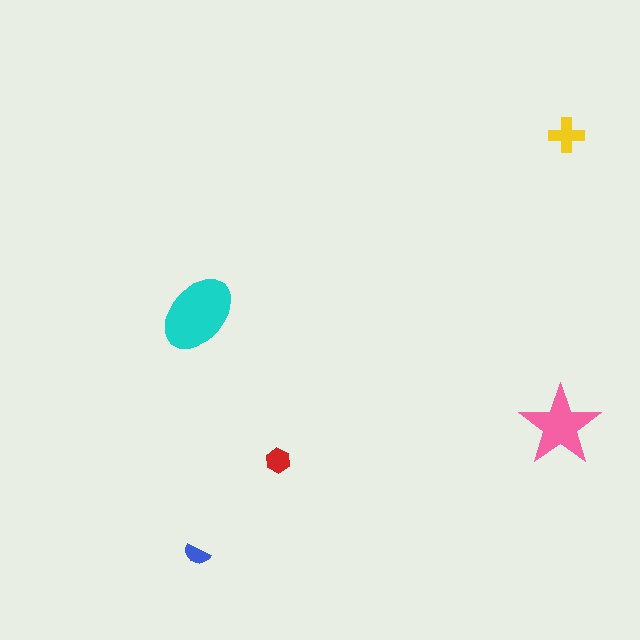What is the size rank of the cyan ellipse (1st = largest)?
1st.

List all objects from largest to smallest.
The cyan ellipse, the pink star, the yellow cross, the red hexagon, the blue semicircle.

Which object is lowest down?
The blue semicircle is bottommost.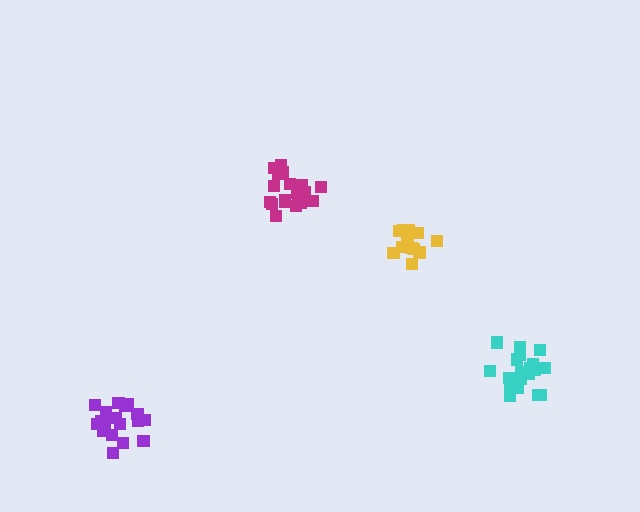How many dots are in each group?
Group 1: 20 dots, Group 2: 15 dots, Group 3: 20 dots, Group 4: 19 dots (74 total).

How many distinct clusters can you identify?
There are 4 distinct clusters.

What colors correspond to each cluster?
The clusters are colored: magenta, yellow, purple, cyan.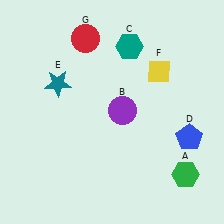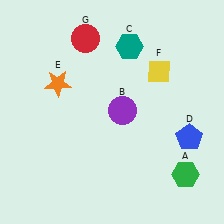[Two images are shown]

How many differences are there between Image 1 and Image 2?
There is 1 difference between the two images.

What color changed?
The star (E) changed from teal in Image 1 to orange in Image 2.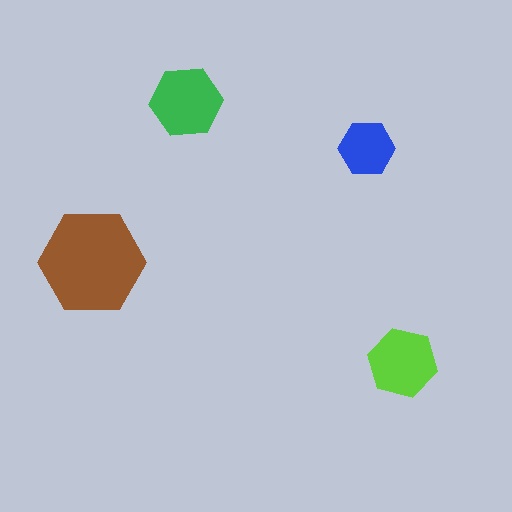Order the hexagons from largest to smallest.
the brown one, the green one, the lime one, the blue one.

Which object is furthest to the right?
The lime hexagon is rightmost.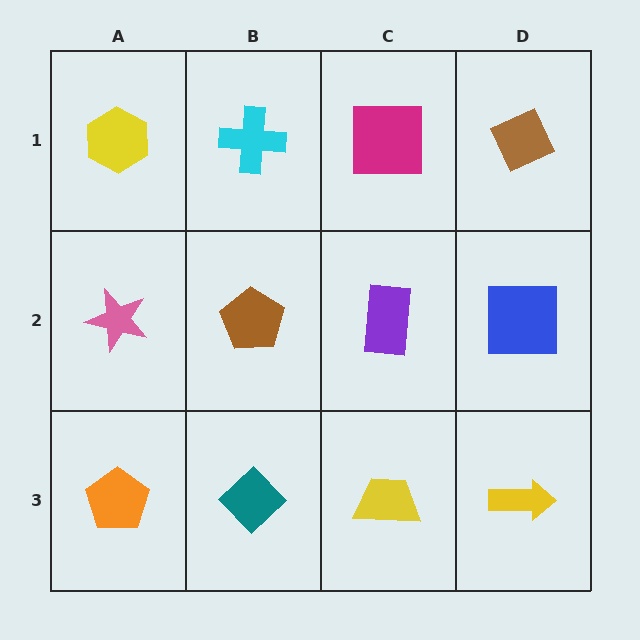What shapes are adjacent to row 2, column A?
A yellow hexagon (row 1, column A), an orange pentagon (row 3, column A), a brown pentagon (row 2, column B).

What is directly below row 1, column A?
A pink star.